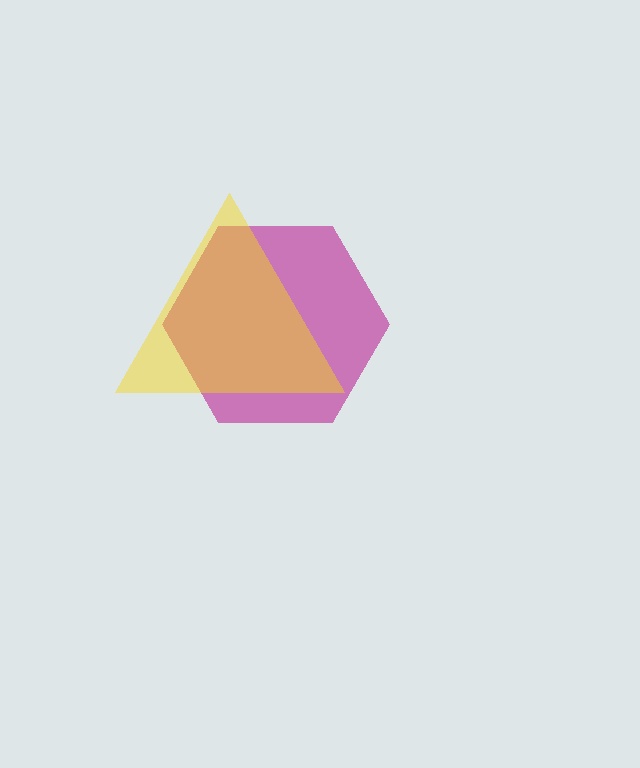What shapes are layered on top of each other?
The layered shapes are: a magenta hexagon, a yellow triangle.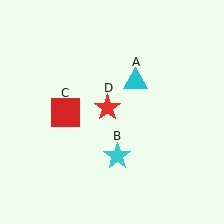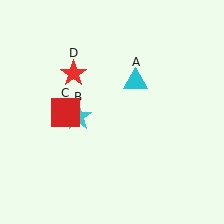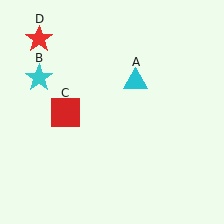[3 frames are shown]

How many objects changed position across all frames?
2 objects changed position: cyan star (object B), red star (object D).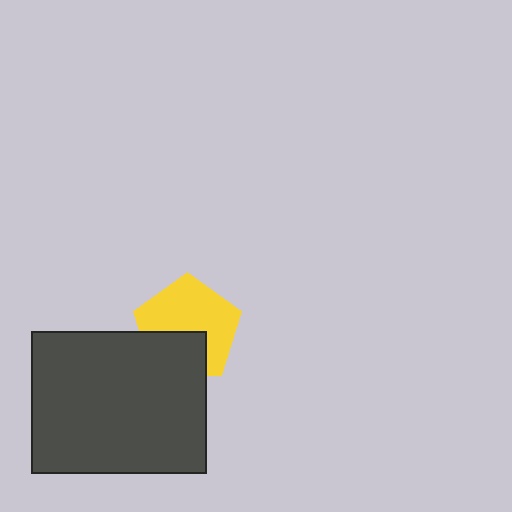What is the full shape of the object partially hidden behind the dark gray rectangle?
The partially hidden object is a yellow pentagon.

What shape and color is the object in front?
The object in front is a dark gray rectangle.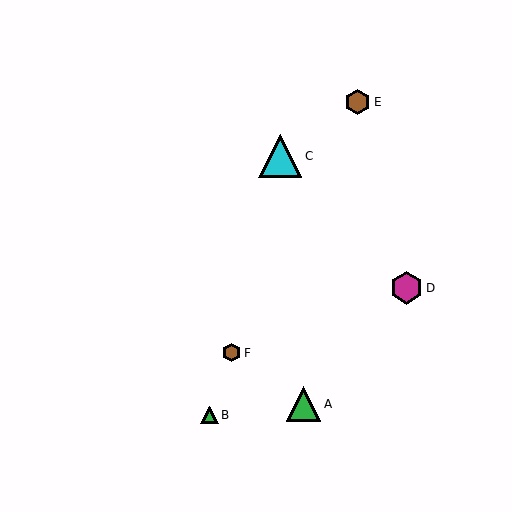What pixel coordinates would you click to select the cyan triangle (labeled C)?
Click at (280, 156) to select the cyan triangle C.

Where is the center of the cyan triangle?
The center of the cyan triangle is at (280, 156).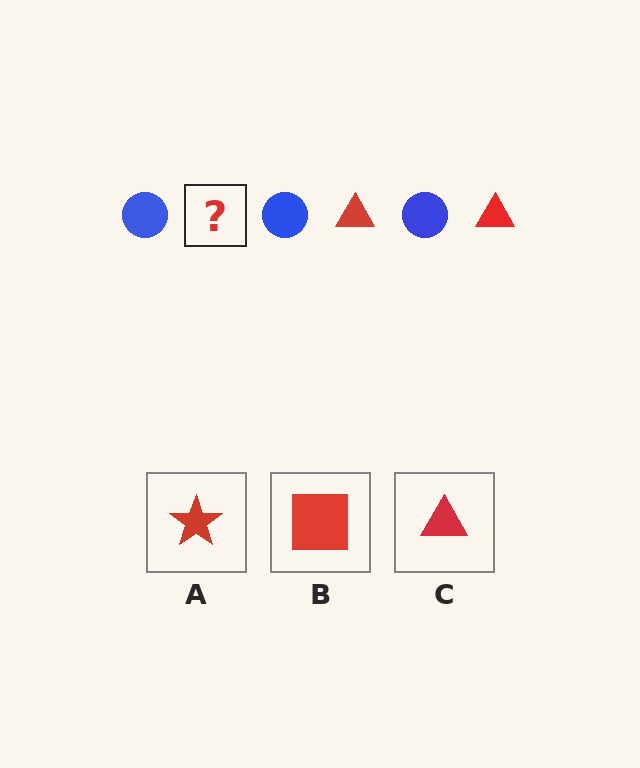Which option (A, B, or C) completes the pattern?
C.